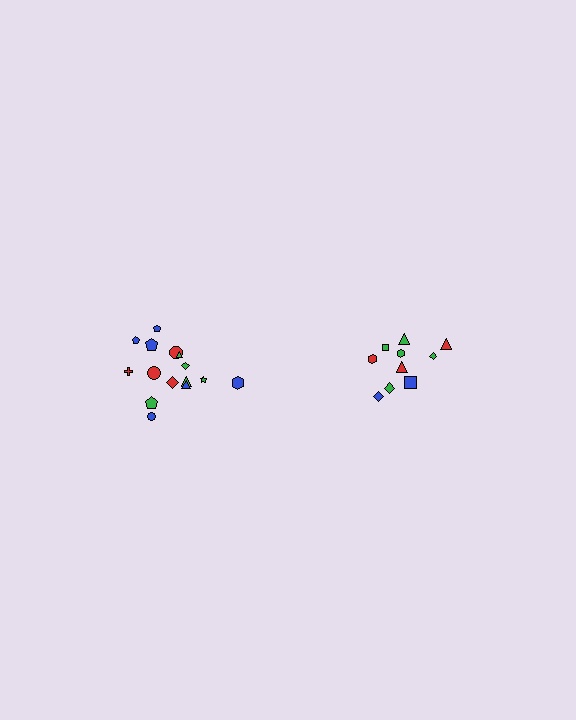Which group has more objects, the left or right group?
The left group.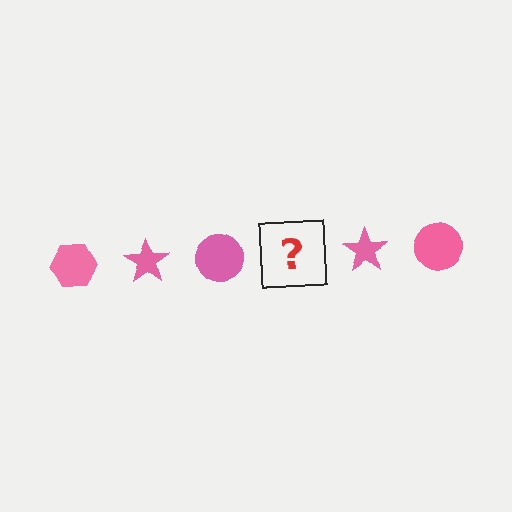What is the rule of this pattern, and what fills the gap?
The rule is that the pattern cycles through hexagon, star, circle shapes in pink. The gap should be filled with a pink hexagon.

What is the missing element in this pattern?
The missing element is a pink hexagon.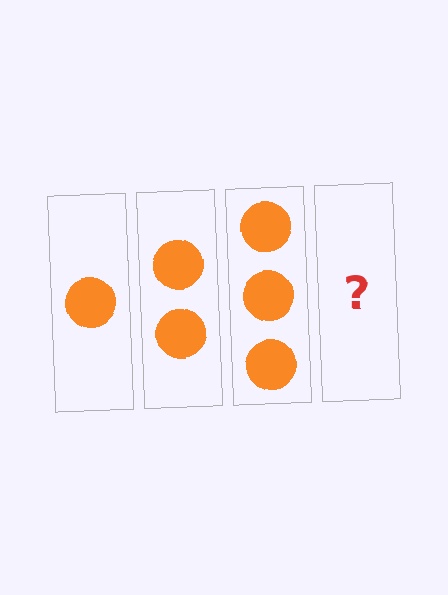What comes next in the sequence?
The next element should be 4 circles.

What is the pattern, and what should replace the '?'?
The pattern is that each step adds one more circle. The '?' should be 4 circles.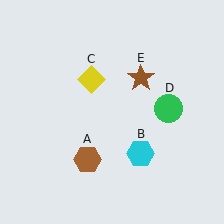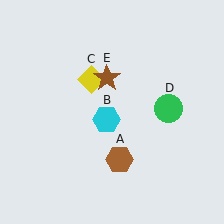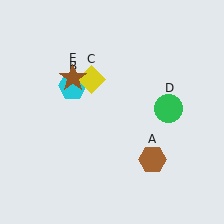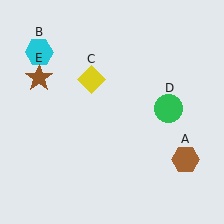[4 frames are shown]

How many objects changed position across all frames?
3 objects changed position: brown hexagon (object A), cyan hexagon (object B), brown star (object E).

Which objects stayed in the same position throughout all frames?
Yellow diamond (object C) and green circle (object D) remained stationary.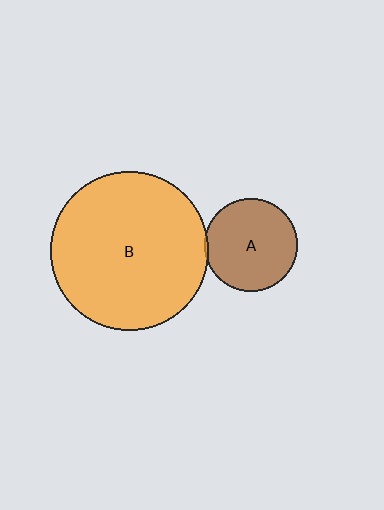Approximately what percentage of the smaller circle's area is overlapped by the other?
Approximately 5%.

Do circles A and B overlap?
Yes.